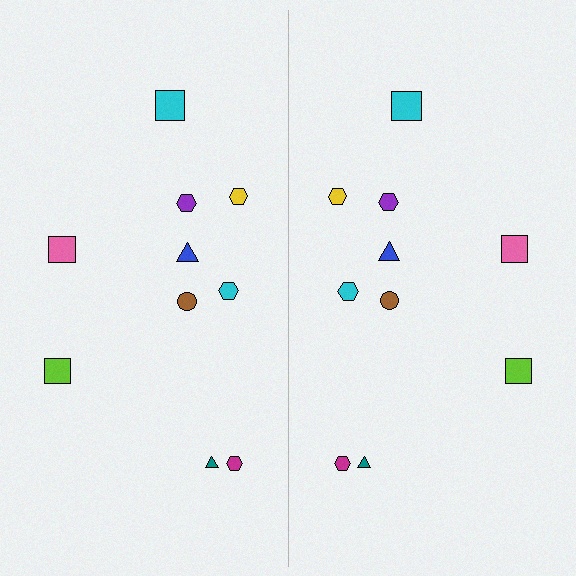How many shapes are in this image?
There are 20 shapes in this image.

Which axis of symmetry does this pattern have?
The pattern has a vertical axis of symmetry running through the center of the image.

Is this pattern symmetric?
Yes, this pattern has bilateral (reflection) symmetry.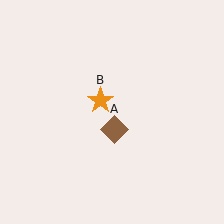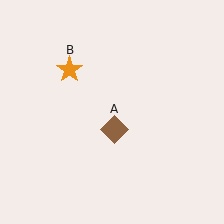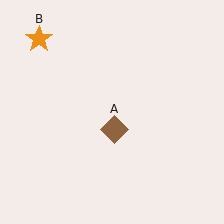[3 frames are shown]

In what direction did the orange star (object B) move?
The orange star (object B) moved up and to the left.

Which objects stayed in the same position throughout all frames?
Brown diamond (object A) remained stationary.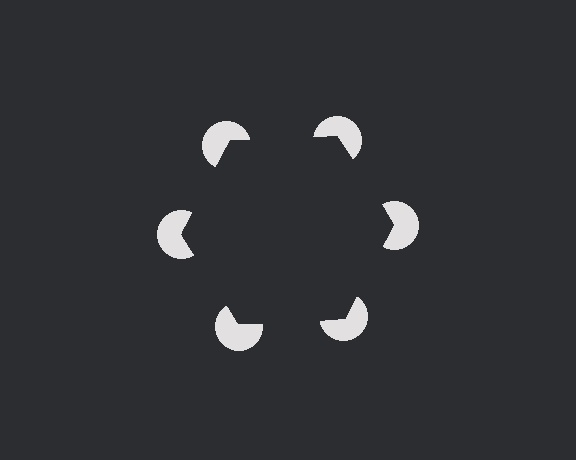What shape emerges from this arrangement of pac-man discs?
An illusory hexagon — its edges are inferred from the aligned wedge cuts in the pac-man discs, not physically drawn.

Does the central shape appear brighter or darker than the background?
It typically appears slightly darker than the background, even though no actual brightness change is drawn.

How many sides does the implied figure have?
6 sides.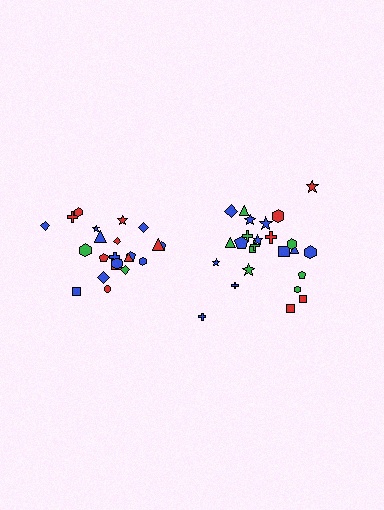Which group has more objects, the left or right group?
The right group.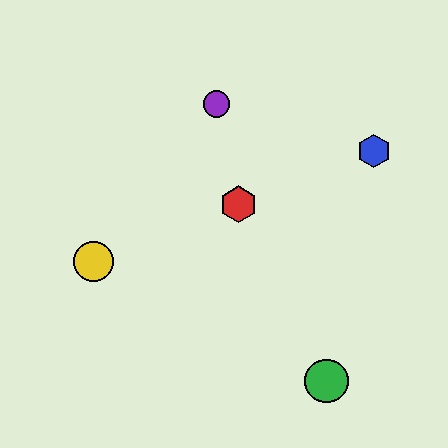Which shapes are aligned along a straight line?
The red hexagon, the blue hexagon, the yellow circle are aligned along a straight line.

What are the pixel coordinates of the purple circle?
The purple circle is at (216, 104).